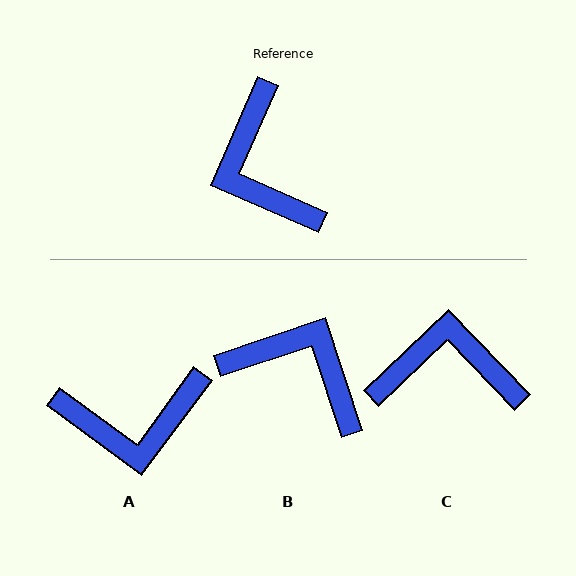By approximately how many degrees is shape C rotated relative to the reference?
Approximately 113 degrees clockwise.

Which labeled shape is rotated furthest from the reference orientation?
B, about 138 degrees away.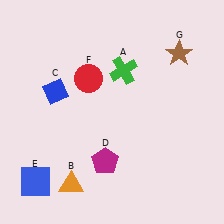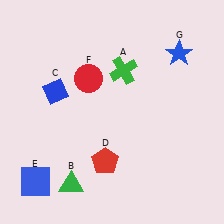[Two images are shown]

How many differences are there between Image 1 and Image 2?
There are 3 differences between the two images.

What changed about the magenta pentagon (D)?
In Image 1, D is magenta. In Image 2, it changed to red.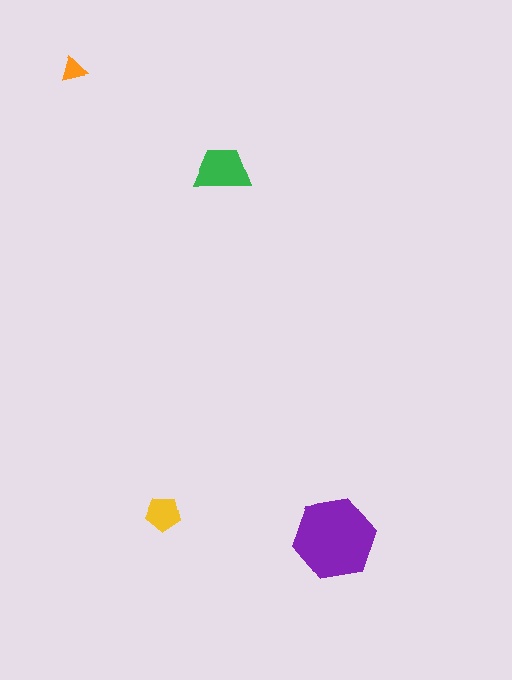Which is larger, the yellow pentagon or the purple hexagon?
The purple hexagon.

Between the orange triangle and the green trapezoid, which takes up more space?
The green trapezoid.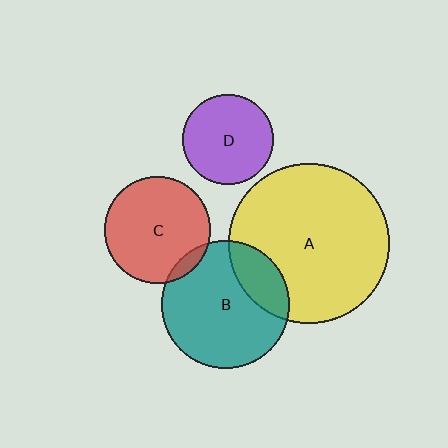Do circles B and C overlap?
Yes.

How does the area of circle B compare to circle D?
Approximately 2.0 times.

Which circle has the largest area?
Circle A (yellow).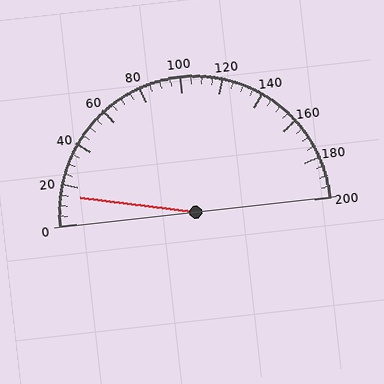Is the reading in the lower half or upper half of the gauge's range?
The reading is in the lower half of the range (0 to 200).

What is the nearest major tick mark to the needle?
The nearest major tick mark is 20.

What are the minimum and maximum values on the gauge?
The gauge ranges from 0 to 200.